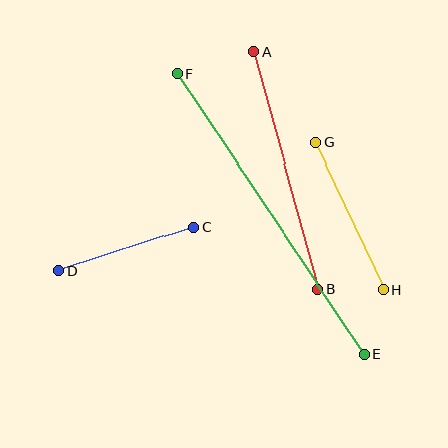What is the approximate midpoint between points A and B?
The midpoint is at approximately (286, 171) pixels.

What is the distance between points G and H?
The distance is approximately 163 pixels.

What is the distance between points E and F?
The distance is approximately 338 pixels.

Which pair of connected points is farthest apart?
Points E and F are farthest apart.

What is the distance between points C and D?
The distance is approximately 142 pixels.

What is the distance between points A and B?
The distance is approximately 246 pixels.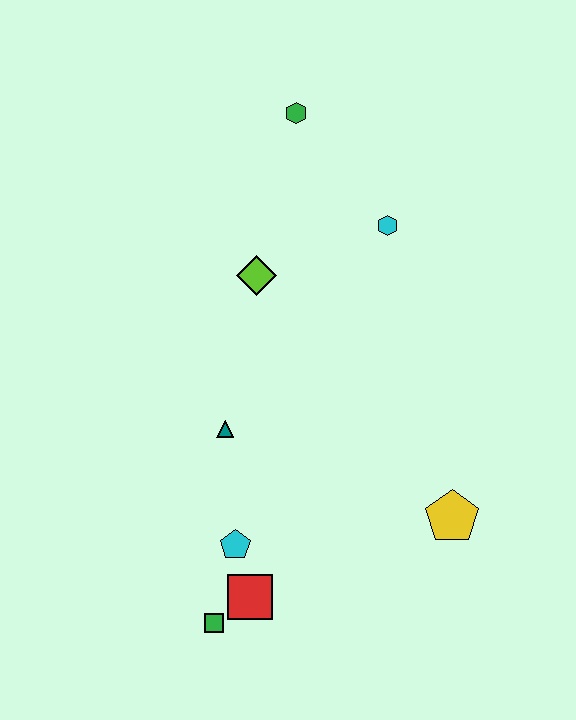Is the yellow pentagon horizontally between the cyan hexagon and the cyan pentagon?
No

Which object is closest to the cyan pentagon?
The red square is closest to the cyan pentagon.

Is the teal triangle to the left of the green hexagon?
Yes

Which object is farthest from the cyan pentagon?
The green hexagon is farthest from the cyan pentagon.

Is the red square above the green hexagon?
No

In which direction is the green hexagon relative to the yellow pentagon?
The green hexagon is above the yellow pentagon.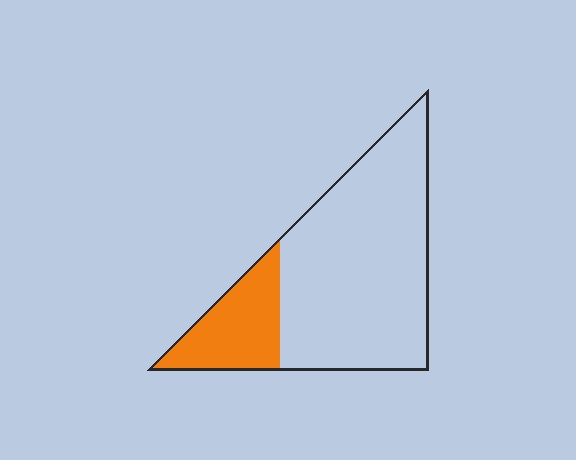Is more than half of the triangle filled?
No.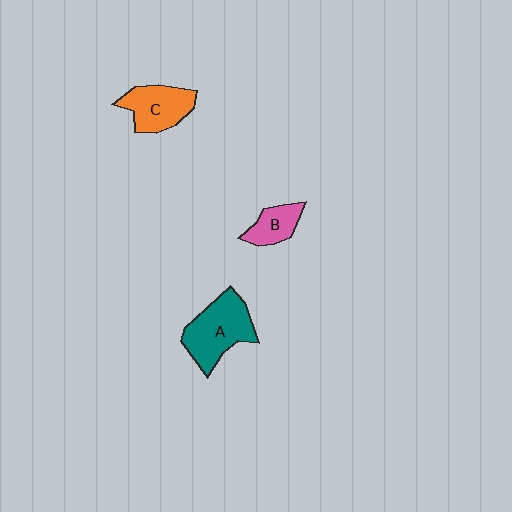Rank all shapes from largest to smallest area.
From largest to smallest: A (teal), C (orange), B (pink).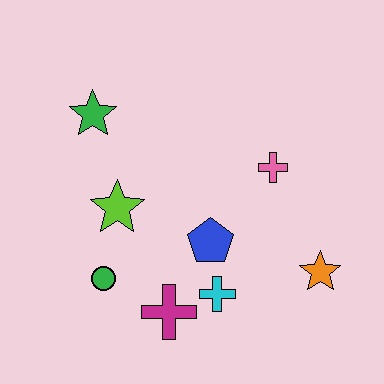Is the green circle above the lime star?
No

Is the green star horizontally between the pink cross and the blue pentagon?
No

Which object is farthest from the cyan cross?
The green star is farthest from the cyan cross.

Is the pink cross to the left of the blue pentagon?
No